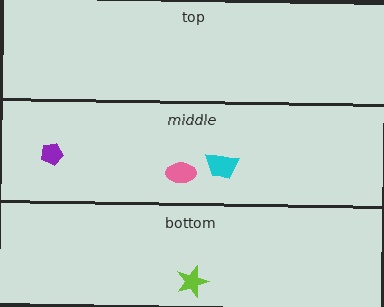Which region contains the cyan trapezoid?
The middle region.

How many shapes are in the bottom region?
1.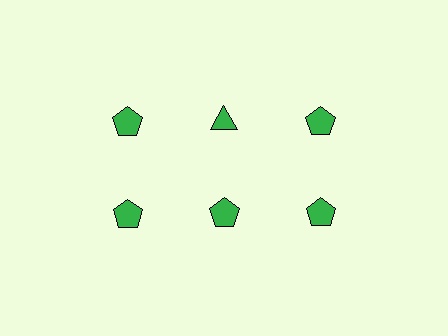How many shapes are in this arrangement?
There are 6 shapes arranged in a grid pattern.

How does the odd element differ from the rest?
It has a different shape: triangle instead of pentagon.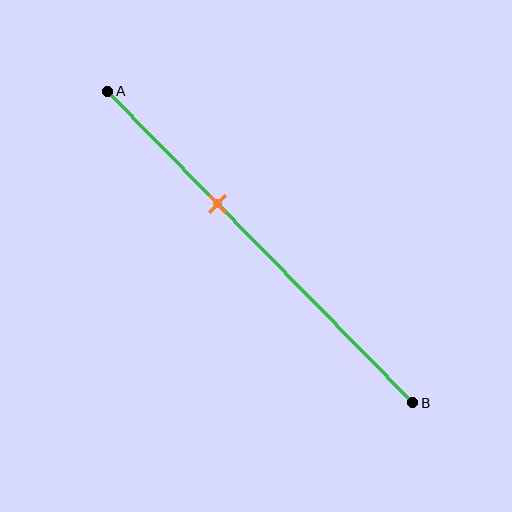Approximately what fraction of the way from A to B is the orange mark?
The orange mark is approximately 35% of the way from A to B.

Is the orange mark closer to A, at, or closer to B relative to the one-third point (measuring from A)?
The orange mark is approximately at the one-third point of segment AB.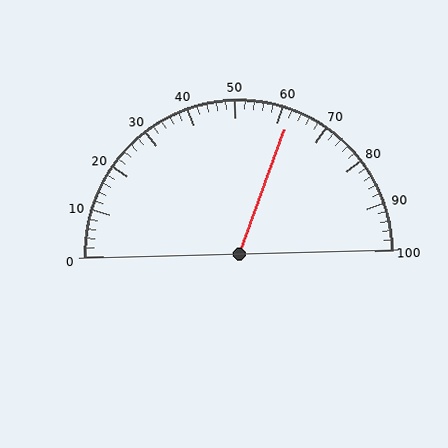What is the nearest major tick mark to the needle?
The nearest major tick mark is 60.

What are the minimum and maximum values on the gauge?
The gauge ranges from 0 to 100.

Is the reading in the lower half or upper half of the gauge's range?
The reading is in the upper half of the range (0 to 100).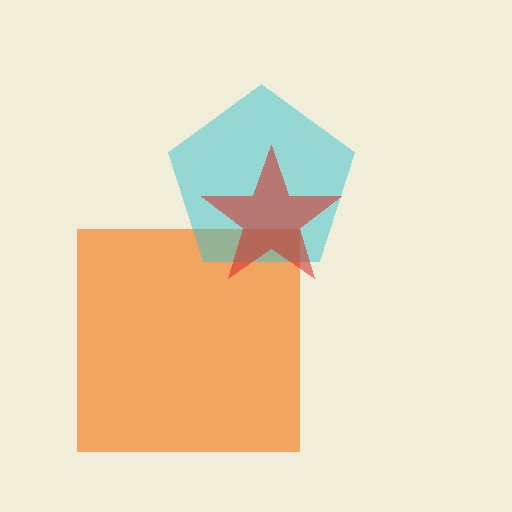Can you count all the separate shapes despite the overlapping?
Yes, there are 3 separate shapes.